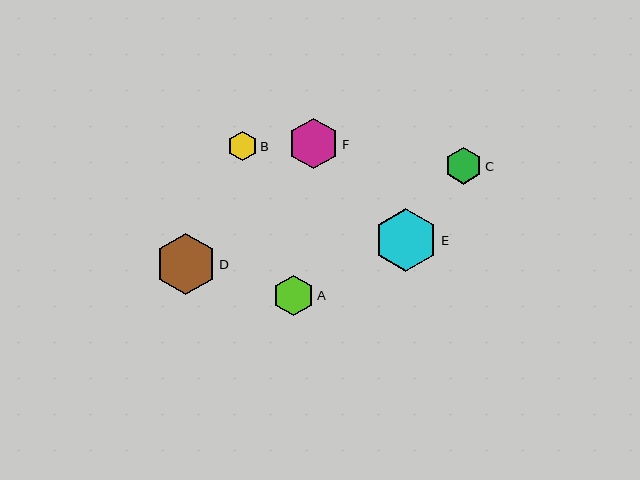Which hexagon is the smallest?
Hexagon B is the smallest with a size of approximately 30 pixels.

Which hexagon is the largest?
Hexagon E is the largest with a size of approximately 63 pixels.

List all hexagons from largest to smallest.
From largest to smallest: E, D, F, A, C, B.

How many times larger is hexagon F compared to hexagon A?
Hexagon F is approximately 1.2 times the size of hexagon A.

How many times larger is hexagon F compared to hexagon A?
Hexagon F is approximately 1.2 times the size of hexagon A.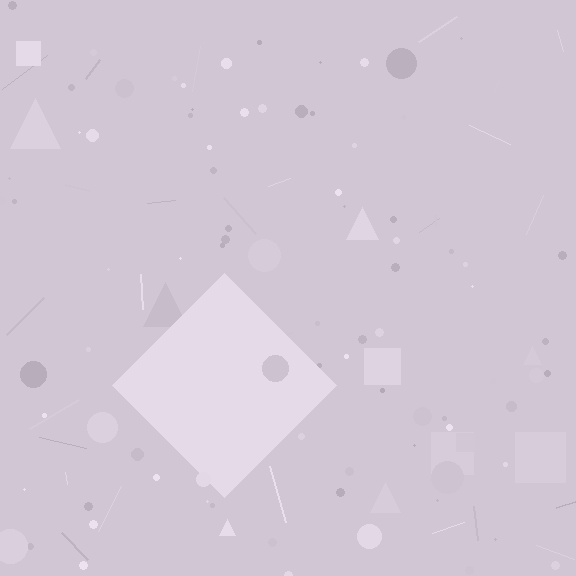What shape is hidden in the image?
A diamond is hidden in the image.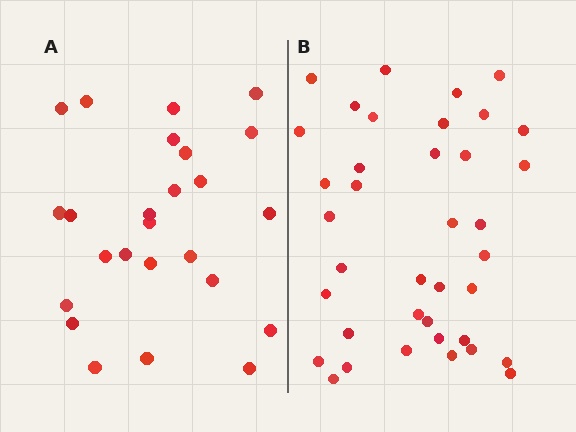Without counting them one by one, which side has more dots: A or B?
Region B (the right region) has more dots.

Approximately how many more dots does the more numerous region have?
Region B has approximately 15 more dots than region A.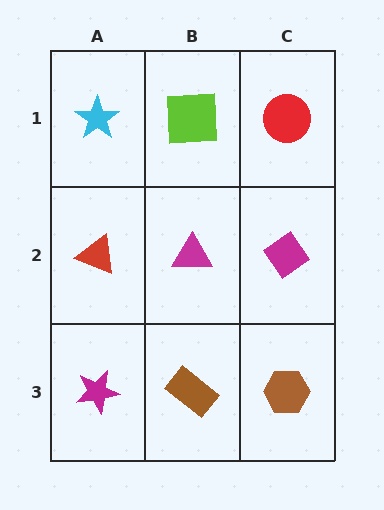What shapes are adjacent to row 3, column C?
A magenta diamond (row 2, column C), a brown rectangle (row 3, column B).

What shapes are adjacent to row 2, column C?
A red circle (row 1, column C), a brown hexagon (row 3, column C), a magenta triangle (row 2, column B).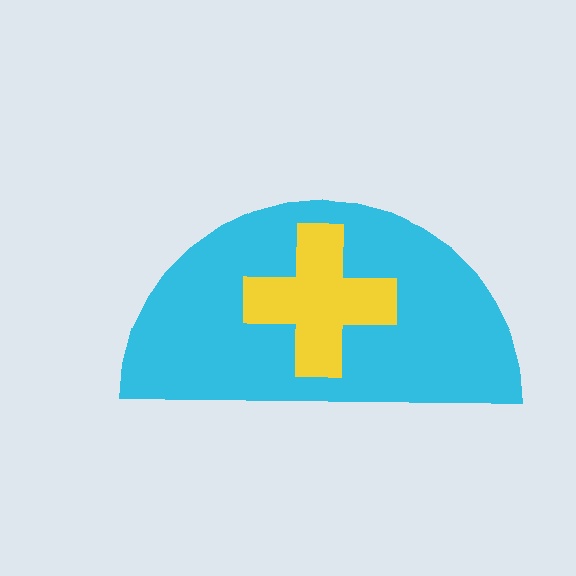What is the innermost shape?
The yellow cross.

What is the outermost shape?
The cyan semicircle.